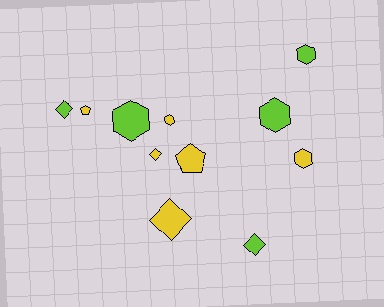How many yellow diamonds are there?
There are 2 yellow diamonds.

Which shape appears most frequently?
Hexagon, with 5 objects.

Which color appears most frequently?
Yellow, with 6 objects.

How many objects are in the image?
There are 11 objects.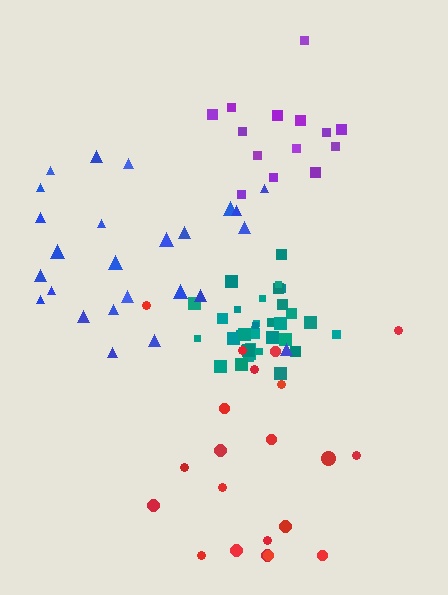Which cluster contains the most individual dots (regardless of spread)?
Teal (35).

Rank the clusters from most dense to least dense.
teal, purple, blue, red.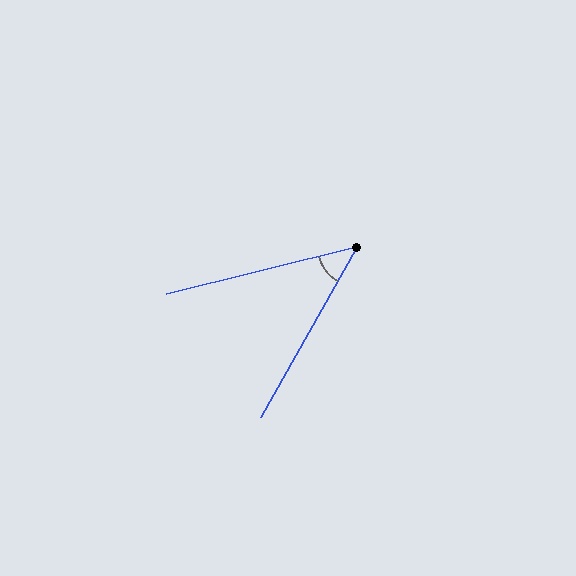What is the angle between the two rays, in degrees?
Approximately 47 degrees.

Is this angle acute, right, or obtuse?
It is acute.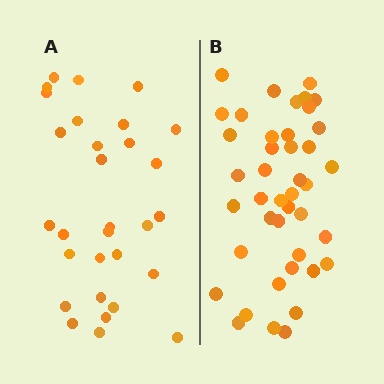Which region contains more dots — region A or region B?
Region B (the right region) has more dots.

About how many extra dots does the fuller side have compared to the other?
Region B has roughly 12 or so more dots than region A.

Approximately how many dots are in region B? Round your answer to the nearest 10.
About 40 dots. (The exact count is 42, which rounds to 40.)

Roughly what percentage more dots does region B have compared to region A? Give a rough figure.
About 40% more.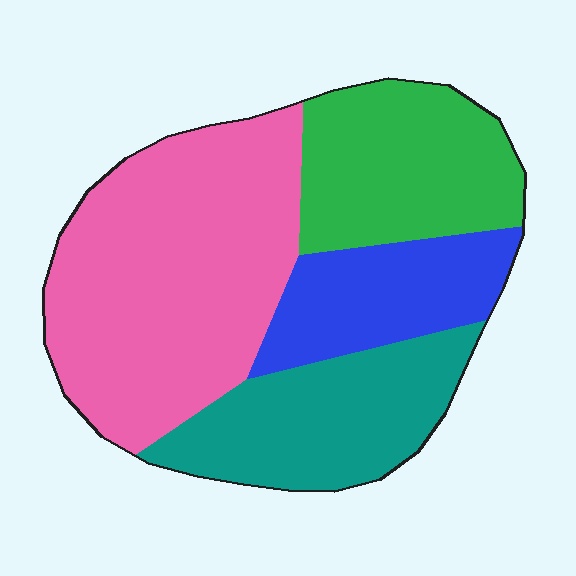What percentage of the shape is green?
Green covers 21% of the shape.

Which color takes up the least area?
Blue, at roughly 15%.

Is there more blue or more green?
Green.